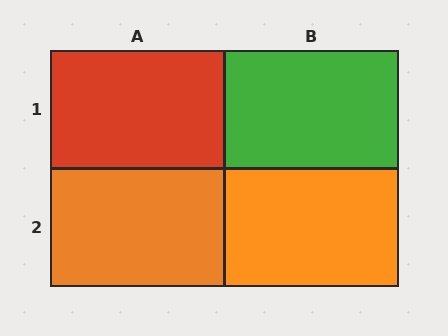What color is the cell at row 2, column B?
Orange.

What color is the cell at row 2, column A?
Orange.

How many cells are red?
1 cell is red.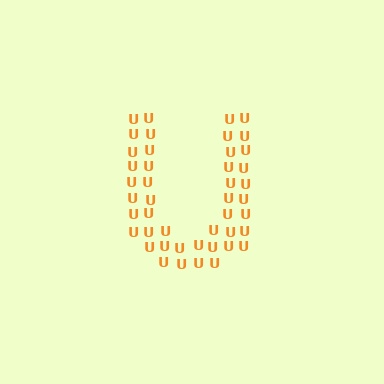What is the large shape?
The large shape is the letter U.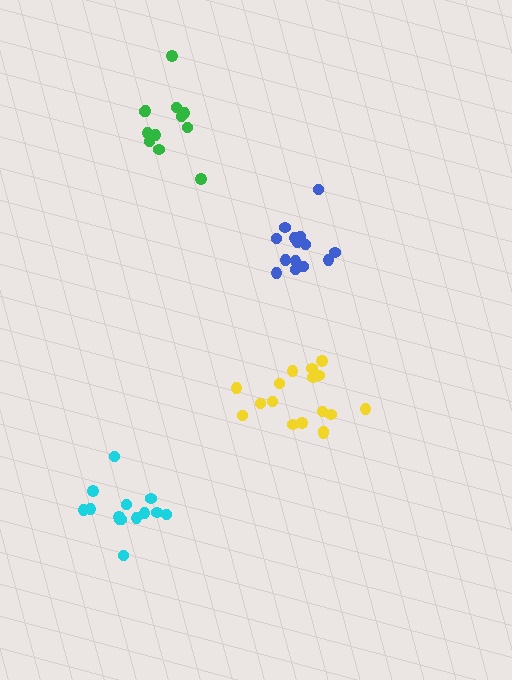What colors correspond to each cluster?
The clusters are colored: blue, cyan, green, yellow.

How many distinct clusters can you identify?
There are 4 distinct clusters.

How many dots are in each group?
Group 1: 14 dots, Group 2: 14 dots, Group 3: 12 dots, Group 4: 17 dots (57 total).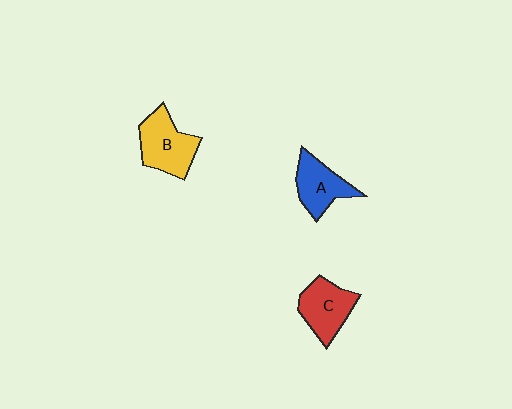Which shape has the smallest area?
Shape A (blue).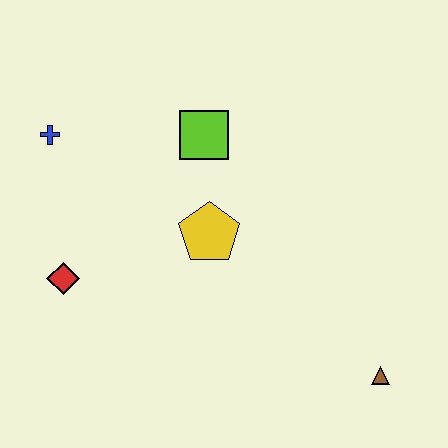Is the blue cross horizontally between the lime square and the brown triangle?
No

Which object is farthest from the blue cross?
The brown triangle is farthest from the blue cross.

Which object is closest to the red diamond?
The blue cross is closest to the red diamond.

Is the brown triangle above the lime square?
No